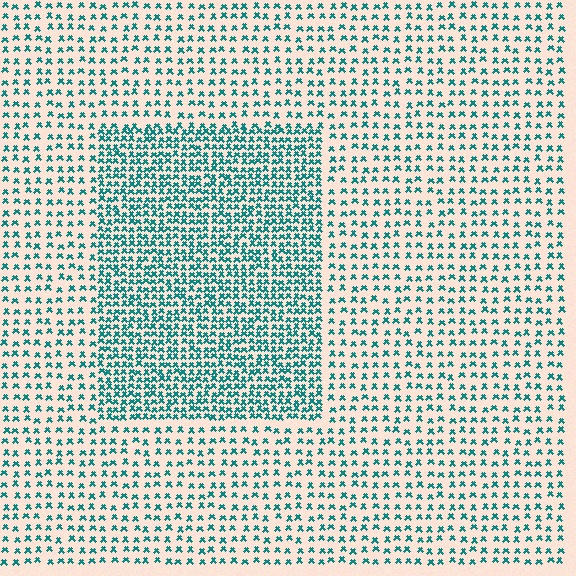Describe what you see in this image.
The image contains small teal elements arranged at two different densities. A rectangle-shaped region is visible where the elements are more densely packed than the surrounding area.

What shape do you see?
I see a rectangle.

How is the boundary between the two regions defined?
The boundary is defined by a change in element density (approximately 2.1x ratio). All elements are the same color, size, and shape.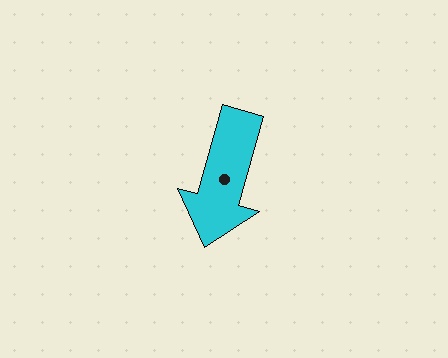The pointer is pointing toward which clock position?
Roughly 7 o'clock.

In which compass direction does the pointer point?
South.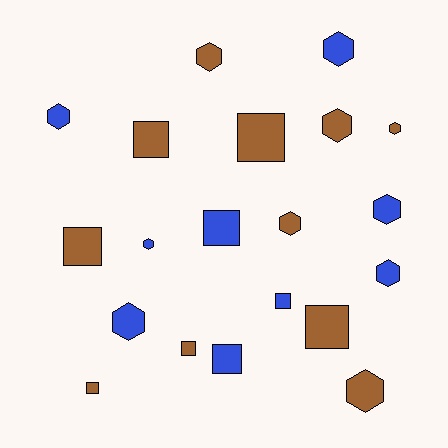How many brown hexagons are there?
There are 5 brown hexagons.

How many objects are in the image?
There are 20 objects.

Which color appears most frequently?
Brown, with 11 objects.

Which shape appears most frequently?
Hexagon, with 11 objects.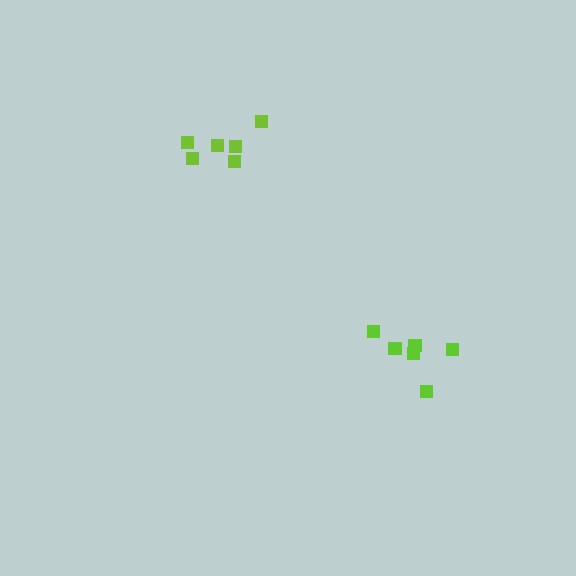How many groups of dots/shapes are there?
There are 2 groups.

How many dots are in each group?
Group 1: 6 dots, Group 2: 6 dots (12 total).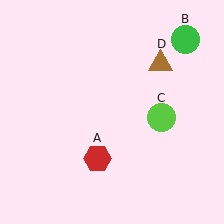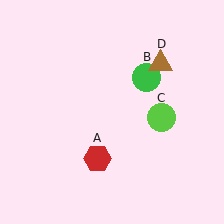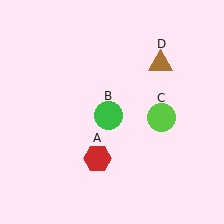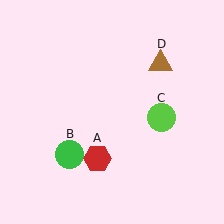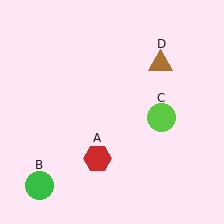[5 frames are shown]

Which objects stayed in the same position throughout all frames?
Red hexagon (object A) and lime circle (object C) and brown triangle (object D) remained stationary.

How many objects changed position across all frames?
1 object changed position: green circle (object B).